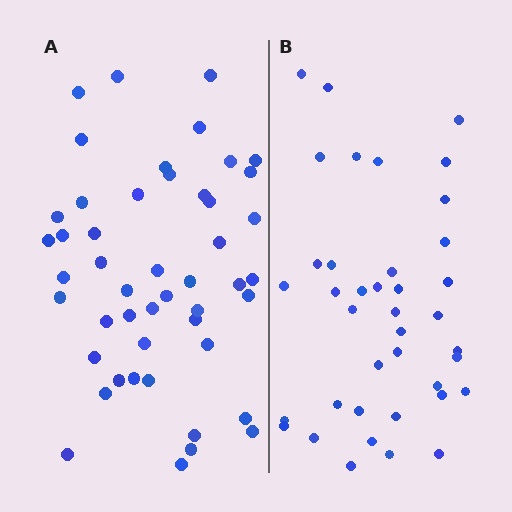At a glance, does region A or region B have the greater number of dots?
Region A (the left region) has more dots.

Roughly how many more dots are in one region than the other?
Region A has roughly 8 or so more dots than region B.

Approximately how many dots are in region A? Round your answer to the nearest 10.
About 50 dots. (The exact count is 48, which rounds to 50.)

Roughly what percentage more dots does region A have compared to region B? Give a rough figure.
About 25% more.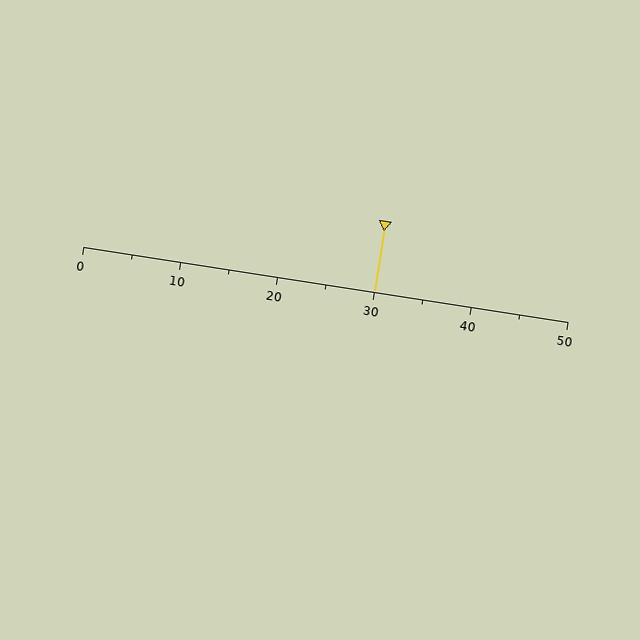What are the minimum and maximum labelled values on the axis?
The axis runs from 0 to 50.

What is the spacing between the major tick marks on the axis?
The major ticks are spaced 10 apart.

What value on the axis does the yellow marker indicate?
The marker indicates approximately 30.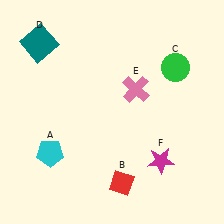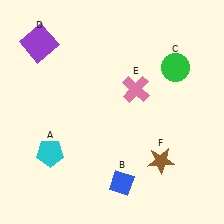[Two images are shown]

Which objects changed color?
B changed from red to blue. D changed from teal to purple. F changed from magenta to brown.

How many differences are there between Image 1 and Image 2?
There are 3 differences between the two images.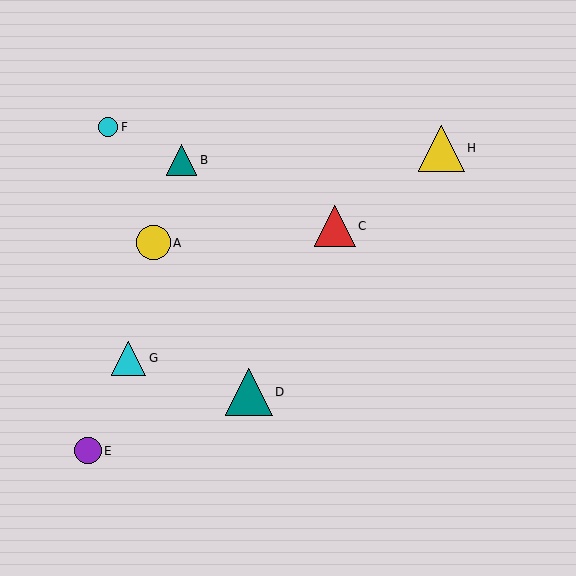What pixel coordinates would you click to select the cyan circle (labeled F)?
Click at (108, 127) to select the cyan circle F.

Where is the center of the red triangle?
The center of the red triangle is at (335, 226).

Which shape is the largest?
The teal triangle (labeled D) is the largest.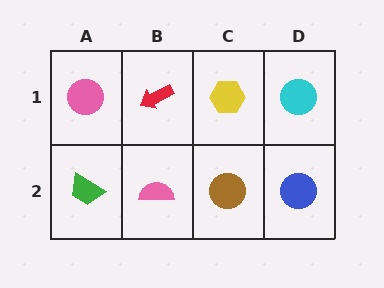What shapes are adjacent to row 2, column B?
A red arrow (row 1, column B), a green trapezoid (row 2, column A), a brown circle (row 2, column C).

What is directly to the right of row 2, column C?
A blue circle.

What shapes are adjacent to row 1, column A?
A green trapezoid (row 2, column A), a red arrow (row 1, column B).